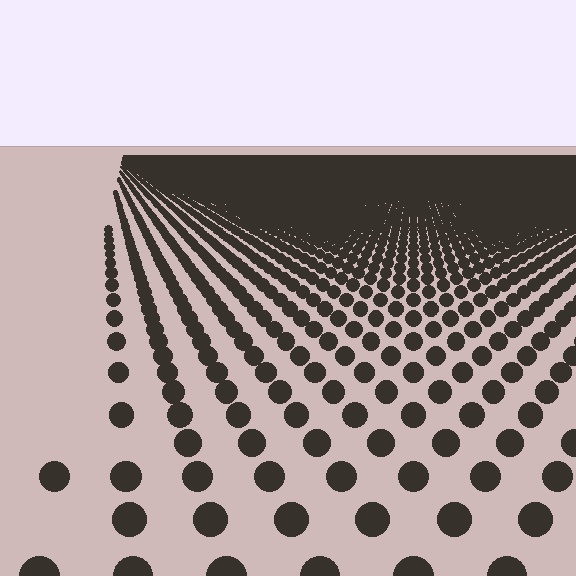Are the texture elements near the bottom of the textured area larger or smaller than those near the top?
Larger. Near the bottom, elements are closer to the viewer and appear at a bigger on-screen size.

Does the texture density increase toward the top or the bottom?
Density increases toward the top.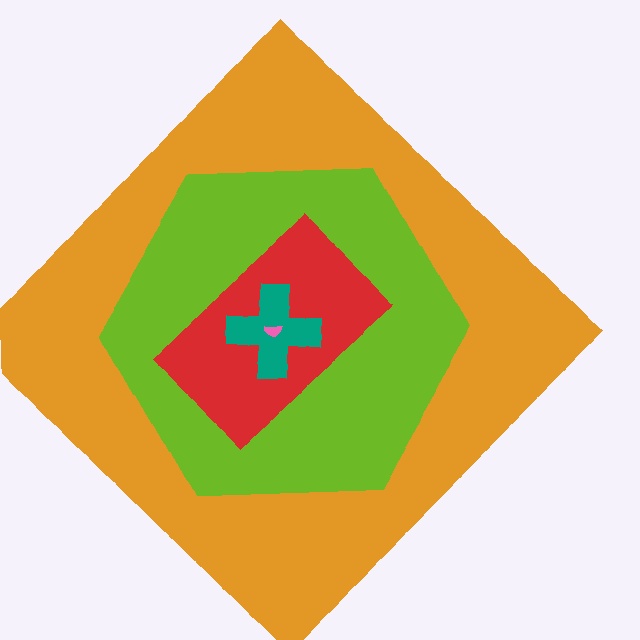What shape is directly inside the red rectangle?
The teal cross.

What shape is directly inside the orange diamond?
The lime hexagon.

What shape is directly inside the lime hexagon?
The red rectangle.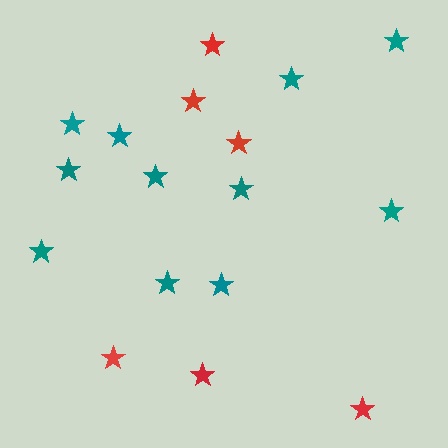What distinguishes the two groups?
There are 2 groups: one group of teal stars (11) and one group of red stars (6).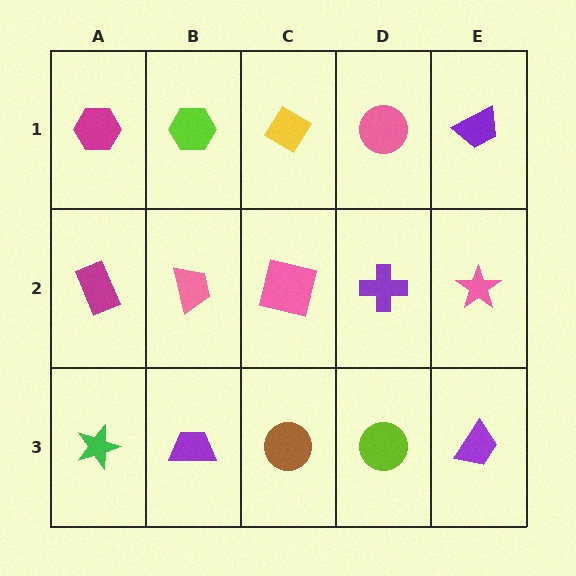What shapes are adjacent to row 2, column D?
A pink circle (row 1, column D), a lime circle (row 3, column D), a pink square (row 2, column C), a pink star (row 2, column E).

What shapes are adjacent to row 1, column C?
A pink square (row 2, column C), a lime hexagon (row 1, column B), a pink circle (row 1, column D).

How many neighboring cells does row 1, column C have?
3.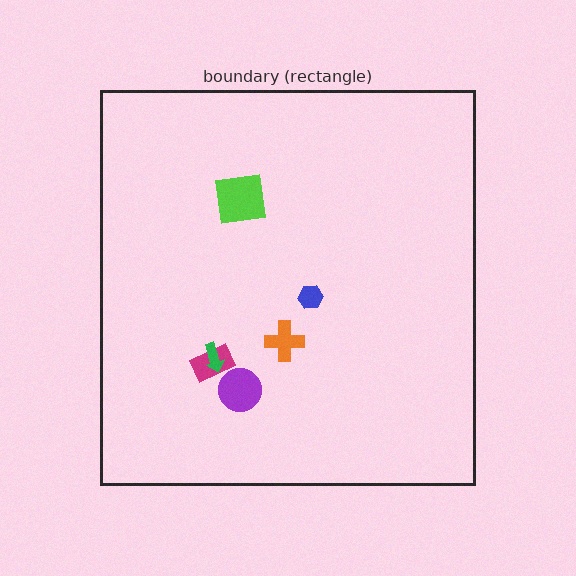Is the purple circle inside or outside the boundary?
Inside.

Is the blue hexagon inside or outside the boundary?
Inside.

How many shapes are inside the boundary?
6 inside, 0 outside.